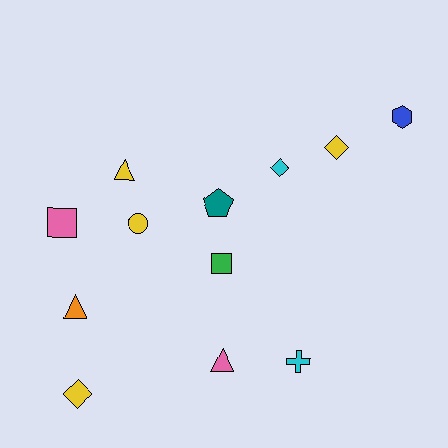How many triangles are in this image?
There are 3 triangles.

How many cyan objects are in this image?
There are 2 cyan objects.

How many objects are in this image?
There are 12 objects.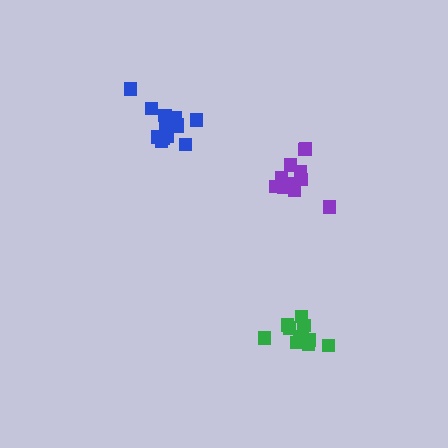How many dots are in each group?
Group 1: 11 dots, Group 2: 11 dots, Group 3: 13 dots (35 total).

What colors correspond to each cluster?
The clusters are colored: purple, green, blue.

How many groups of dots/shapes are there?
There are 3 groups.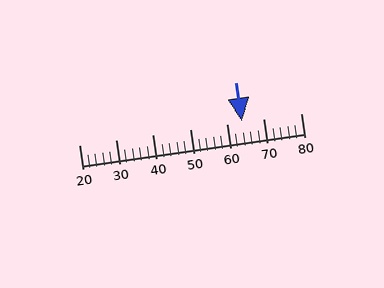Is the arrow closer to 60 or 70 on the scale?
The arrow is closer to 60.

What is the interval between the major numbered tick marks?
The major tick marks are spaced 10 units apart.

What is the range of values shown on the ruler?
The ruler shows values from 20 to 80.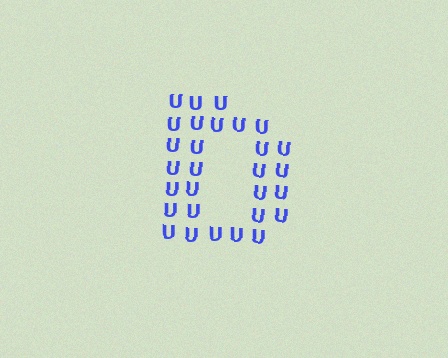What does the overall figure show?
The overall figure shows the letter D.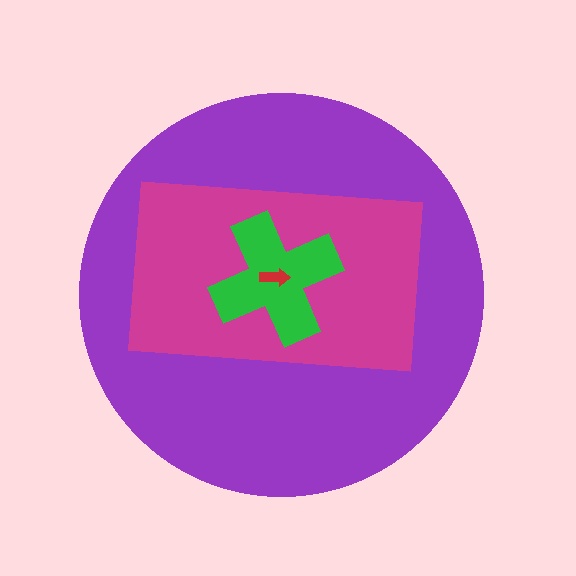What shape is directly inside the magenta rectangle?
The green cross.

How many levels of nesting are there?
4.